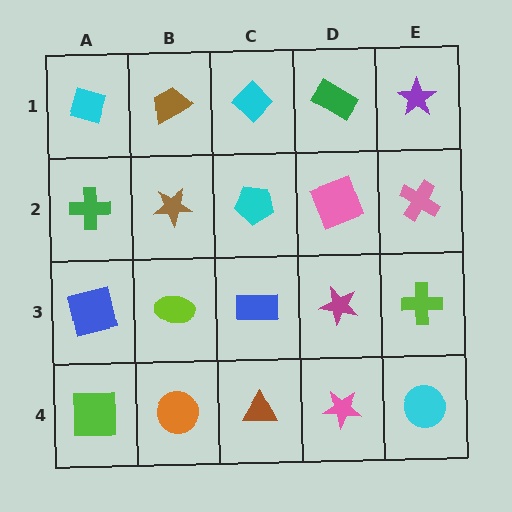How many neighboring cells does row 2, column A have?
3.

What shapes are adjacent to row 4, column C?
A blue rectangle (row 3, column C), an orange circle (row 4, column B), a pink star (row 4, column D).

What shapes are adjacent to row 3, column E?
A pink cross (row 2, column E), a cyan circle (row 4, column E), a magenta star (row 3, column D).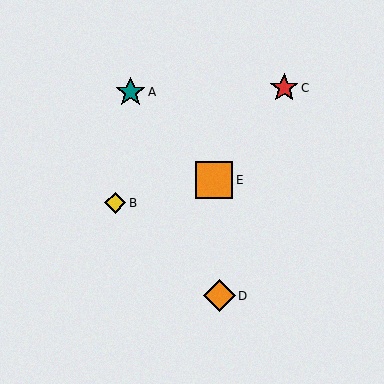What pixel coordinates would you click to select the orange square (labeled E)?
Click at (214, 180) to select the orange square E.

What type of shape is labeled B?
Shape B is a yellow diamond.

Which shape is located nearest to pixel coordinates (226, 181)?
The orange square (labeled E) at (214, 180) is nearest to that location.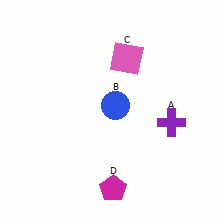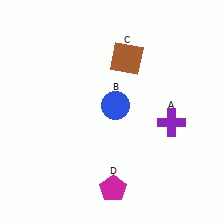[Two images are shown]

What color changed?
The square (C) changed from pink in Image 1 to brown in Image 2.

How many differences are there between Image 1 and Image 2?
There is 1 difference between the two images.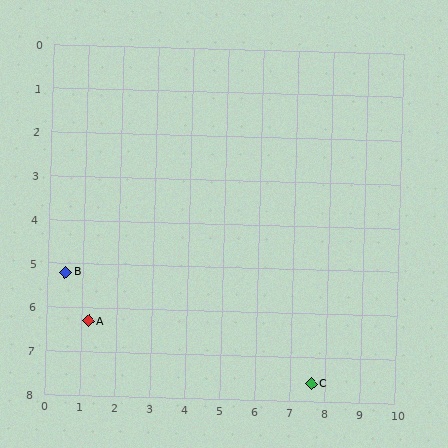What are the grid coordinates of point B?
Point B is at approximately (0.5, 5.2).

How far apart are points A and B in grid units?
Points A and B are about 1.3 grid units apart.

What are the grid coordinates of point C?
Point C is at approximately (7.6, 7.6).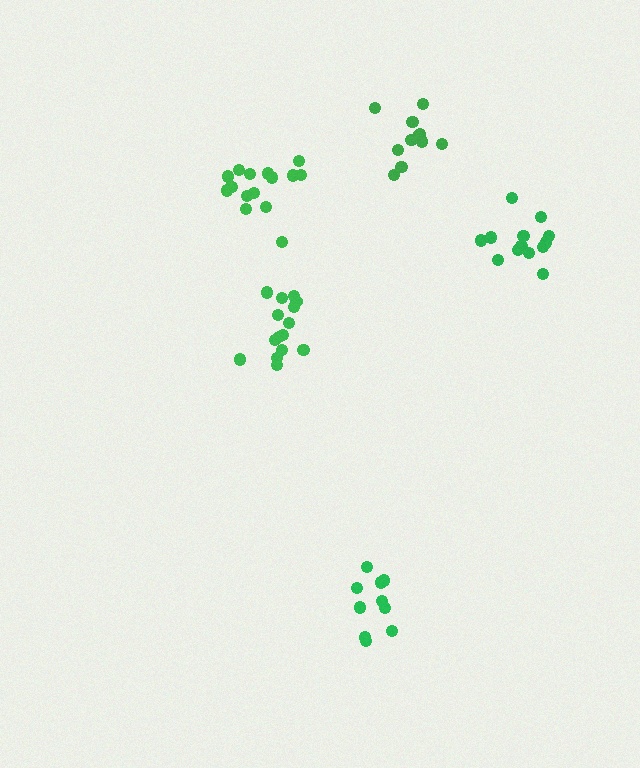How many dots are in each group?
Group 1: 10 dots, Group 2: 15 dots, Group 3: 15 dots, Group 4: 11 dots, Group 5: 13 dots (64 total).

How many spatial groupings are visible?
There are 5 spatial groupings.